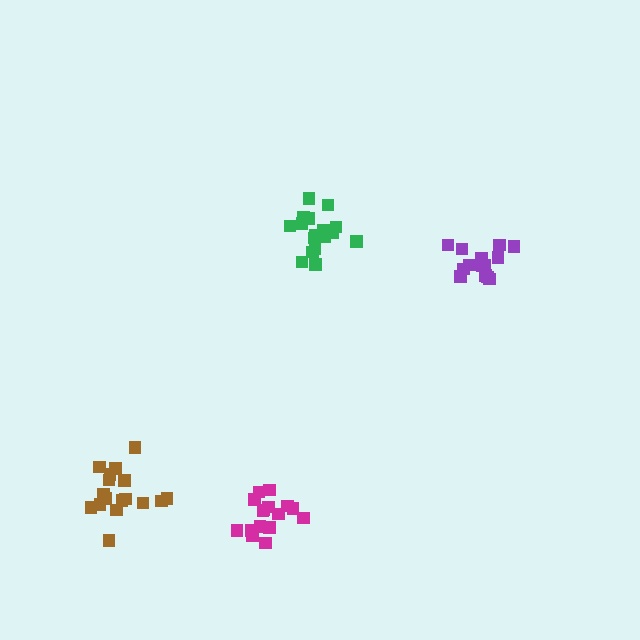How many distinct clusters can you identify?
There are 4 distinct clusters.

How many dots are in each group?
Group 1: 17 dots, Group 2: 14 dots, Group 3: 16 dots, Group 4: 17 dots (64 total).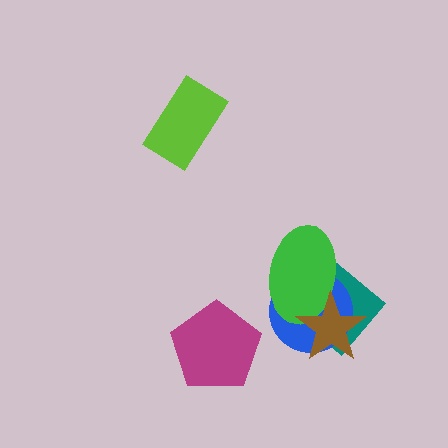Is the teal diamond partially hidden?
Yes, it is partially covered by another shape.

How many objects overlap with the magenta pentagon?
0 objects overlap with the magenta pentagon.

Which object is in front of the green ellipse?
The brown star is in front of the green ellipse.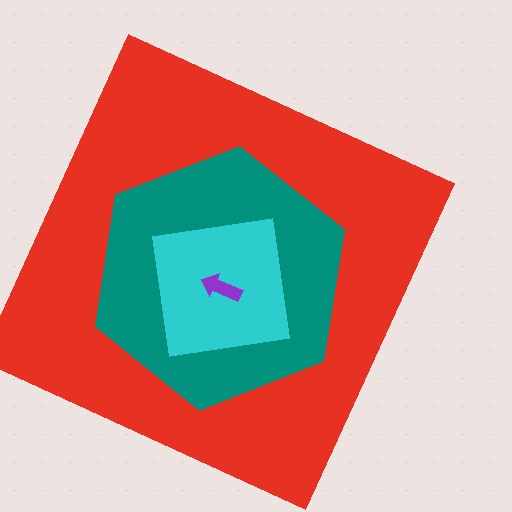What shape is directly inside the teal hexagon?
The cyan square.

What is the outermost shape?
The red square.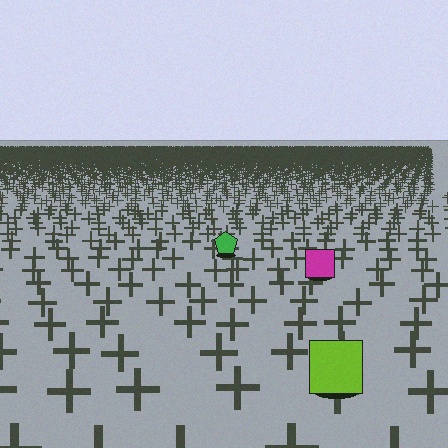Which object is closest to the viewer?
The lime square is closest. The texture marks near it are larger and more spread out.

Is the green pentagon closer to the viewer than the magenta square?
No. The magenta square is closer — you can tell from the texture gradient: the ground texture is coarser near it.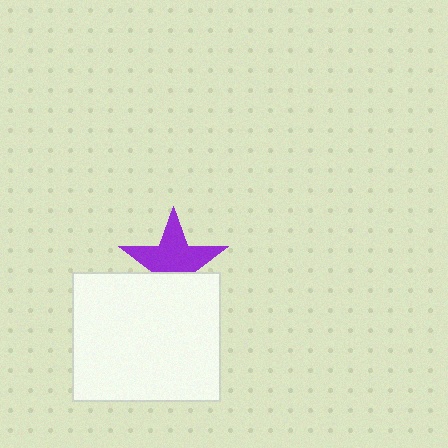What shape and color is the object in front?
The object in front is a white rectangle.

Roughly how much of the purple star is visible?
About half of it is visible (roughly 64%).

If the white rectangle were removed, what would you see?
You would see the complete purple star.